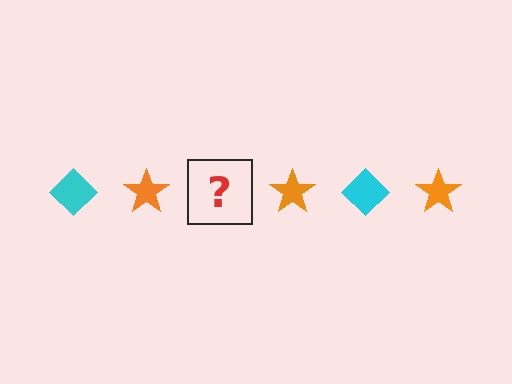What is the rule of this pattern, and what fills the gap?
The rule is that the pattern alternates between cyan diamond and orange star. The gap should be filled with a cyan diamond.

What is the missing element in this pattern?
The missing element is a cyan diamond.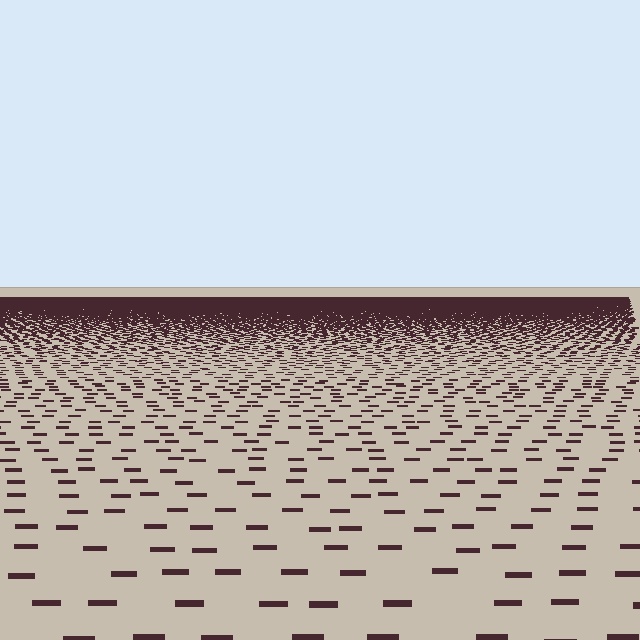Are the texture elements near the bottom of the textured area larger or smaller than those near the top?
Larger. Near the bottom, elements are closer to the viewer and appear at a bigger on-screen size.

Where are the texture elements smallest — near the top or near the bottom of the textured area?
Near the top.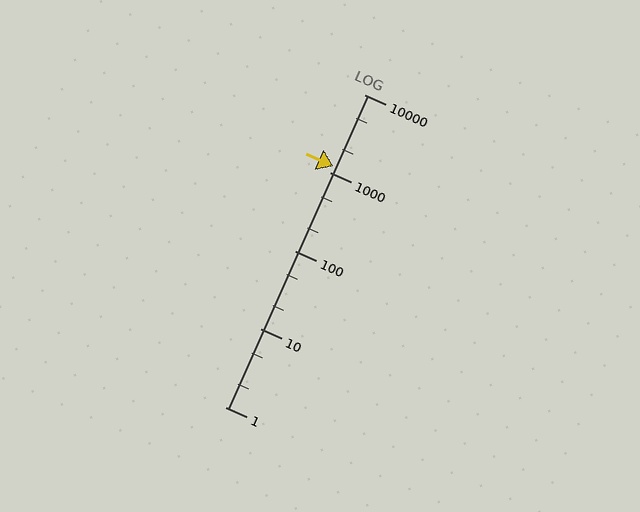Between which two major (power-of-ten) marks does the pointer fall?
The pointer is between 1000 and 10000.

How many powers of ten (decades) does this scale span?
The scale spans 4 decades, from 1 to 10000.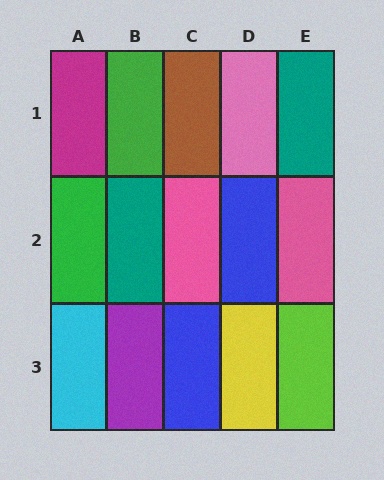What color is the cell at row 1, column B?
Green.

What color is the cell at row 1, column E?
Teal.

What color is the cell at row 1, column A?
Magenta.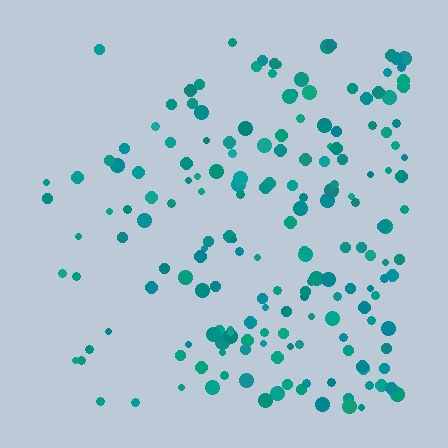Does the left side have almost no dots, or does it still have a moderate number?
Still a moderate number, just noticeably fewer than the right.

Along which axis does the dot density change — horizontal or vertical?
Horizontal.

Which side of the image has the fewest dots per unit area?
The left.